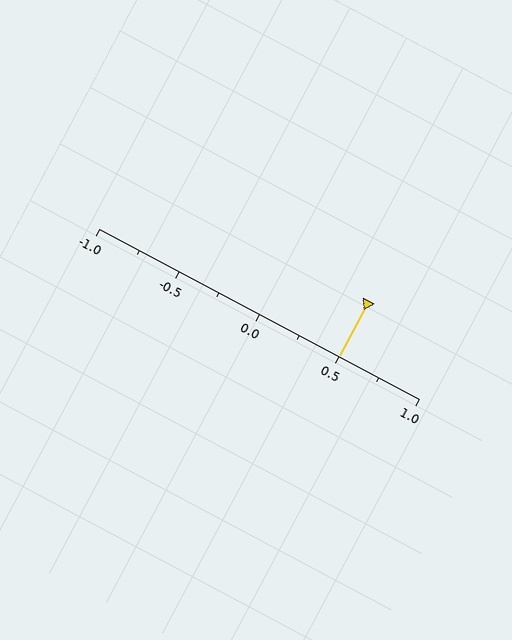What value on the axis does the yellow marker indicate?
The marker indicates approximately 0.5.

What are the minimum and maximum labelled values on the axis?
The axis runs from -1.0 to 1.0.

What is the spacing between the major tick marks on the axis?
The major ticks are spaced 0.5 apart.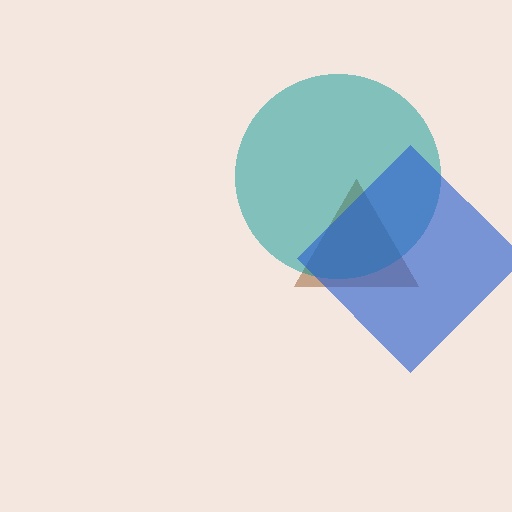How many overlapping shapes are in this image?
There are 3 overlapping shapes in the image.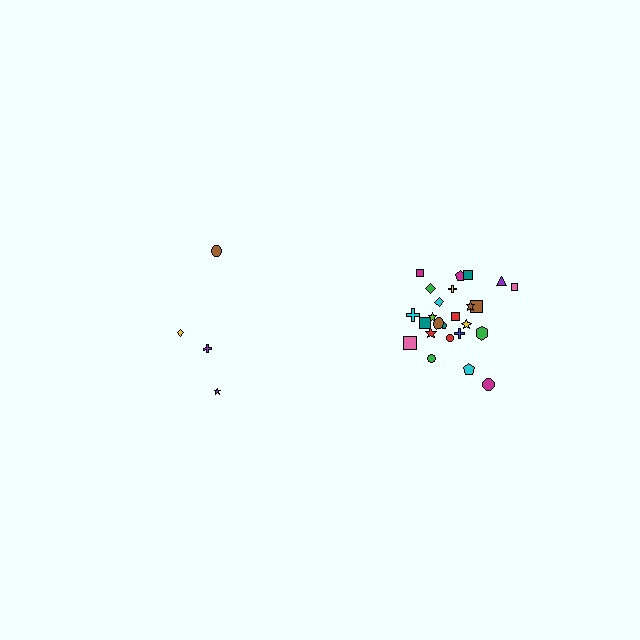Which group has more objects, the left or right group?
The right group.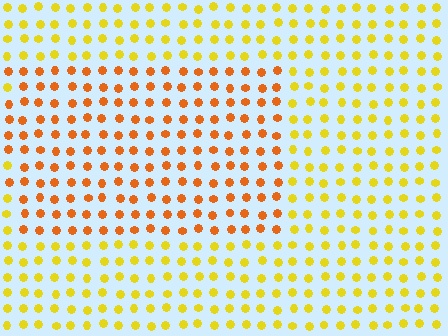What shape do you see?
I see a rectangle.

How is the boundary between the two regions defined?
The boundary is defined purely by a slight shift in hue (about 33 degrees). Spacing, size, and orientation are identical on both sides.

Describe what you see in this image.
The image is filled with small yellow elements in a uniform arrangement. A rectangle-shaped region is visible where the elements are tinted to a slightly different hue, forming a subtle color boundary.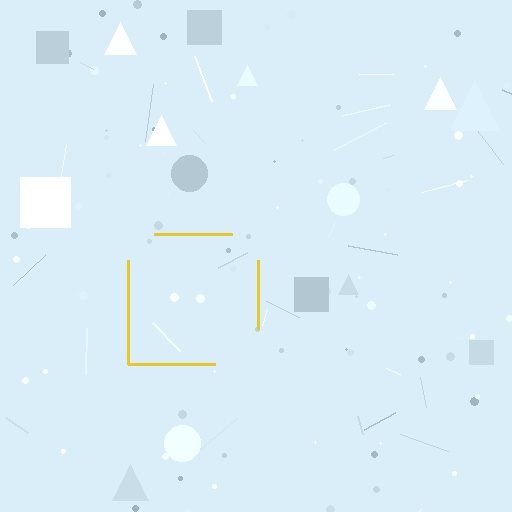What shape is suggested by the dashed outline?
The dashed outline suggests a square.